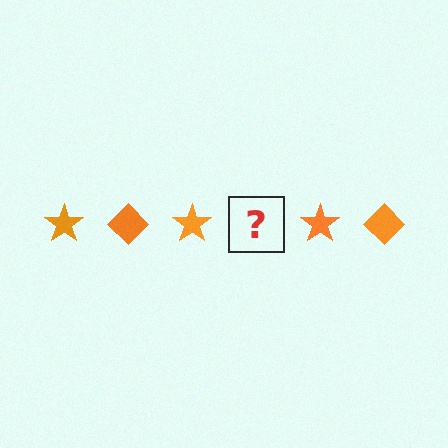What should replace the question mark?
The question mark should be replaced with an orange diamond.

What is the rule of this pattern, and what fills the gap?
The rule is that the pattern cycles through star, diamond shapes in orange. The gap should be filled with an orange diamond.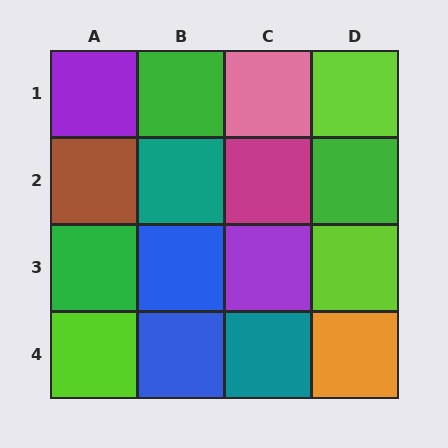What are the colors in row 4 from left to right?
Lime, blue, teal, orange.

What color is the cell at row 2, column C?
Magenta.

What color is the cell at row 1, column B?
Green.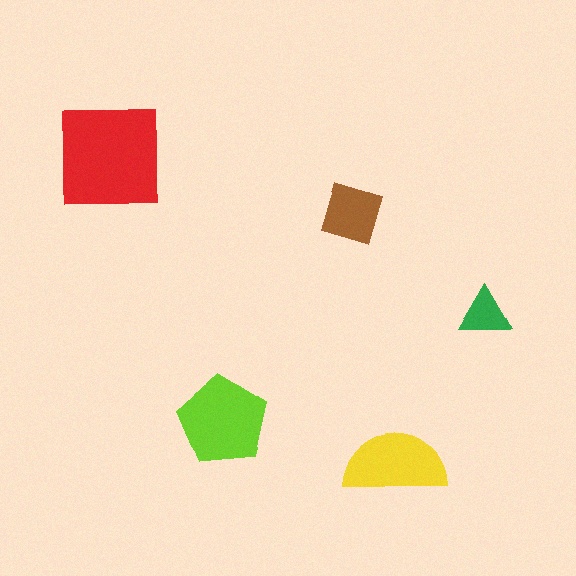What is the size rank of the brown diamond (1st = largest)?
4th.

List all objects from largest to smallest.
The red square, the lime pentagon, the yellow semicircle, the brown diamond, the green triangle.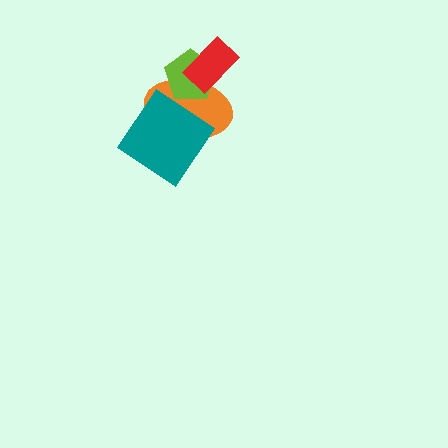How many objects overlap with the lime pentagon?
2 objects overlap with the lime pentagon.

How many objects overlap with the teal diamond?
1 object overlaps with the teal diamond.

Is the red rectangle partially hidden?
No, no other shape covers it.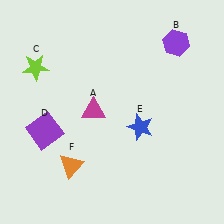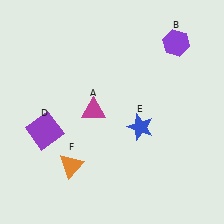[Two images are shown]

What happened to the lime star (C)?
The lime star (C) was removed in Image 2. It was in the top-left area of Image 1.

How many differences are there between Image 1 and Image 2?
There is 1 difference between the two images.